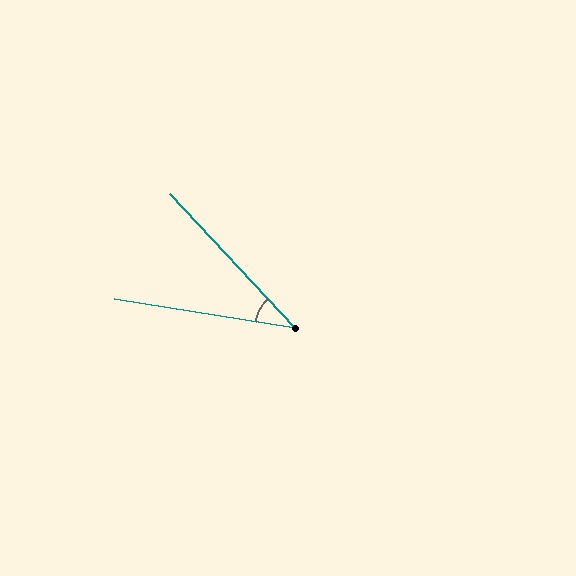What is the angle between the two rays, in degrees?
Approximately 38 degrees.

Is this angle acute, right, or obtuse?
It is acute.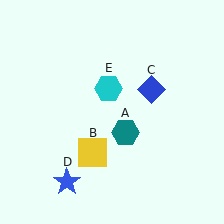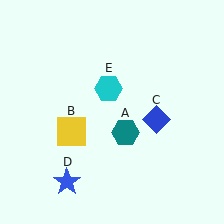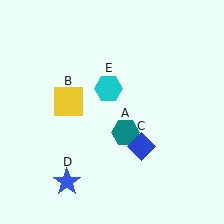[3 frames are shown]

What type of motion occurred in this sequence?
The yellow square (object B), blue diamond (object C) rotated clockwise around the center of the scene.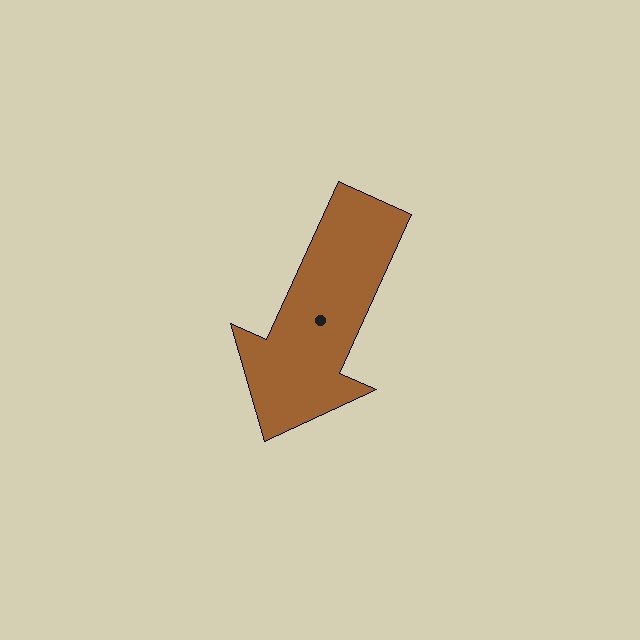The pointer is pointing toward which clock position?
Roughly 7 o'clock.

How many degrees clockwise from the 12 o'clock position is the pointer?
Approximately 204 degrees.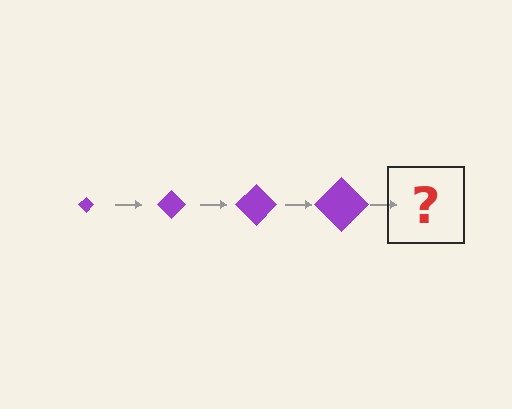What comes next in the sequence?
The next element should be a purple diamond, larger than the previous one.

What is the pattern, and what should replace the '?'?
The pattern is that the diamond gets progressively larger each step. The '?' should be a purple diamond, larger than the previous one.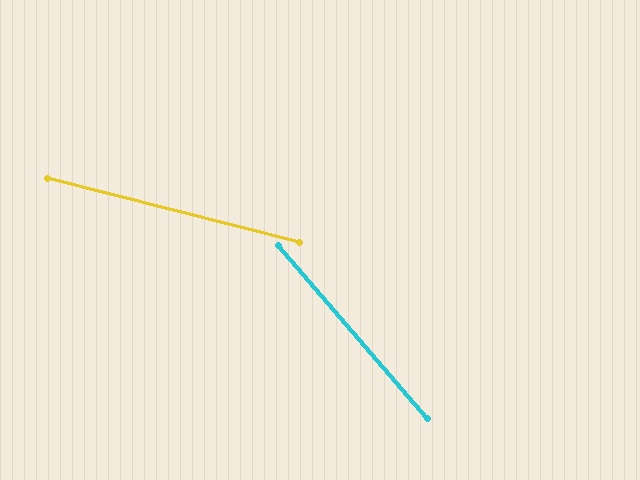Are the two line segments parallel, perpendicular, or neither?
Neither parallel nor perpendicular — they differ by about 35°.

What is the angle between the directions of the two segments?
Approximately 35 degrees.